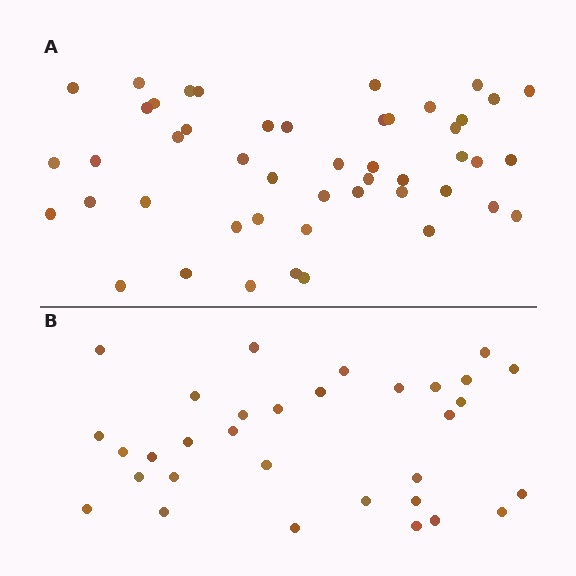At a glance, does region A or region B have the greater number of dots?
Region A (the top region) has more dots.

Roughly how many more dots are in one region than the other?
Region A has approximately 15 more dots than region B.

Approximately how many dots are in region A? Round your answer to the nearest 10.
About 50 dots. (The exact count is 48, which rounds to 50.)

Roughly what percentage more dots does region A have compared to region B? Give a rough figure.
About 50% more.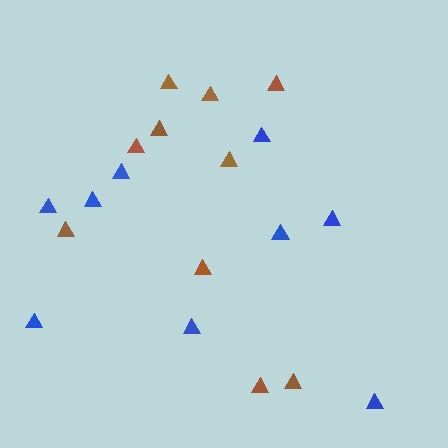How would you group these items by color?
There are 2 groups: one group of brown triangles (10) and one group of blue triangles (9).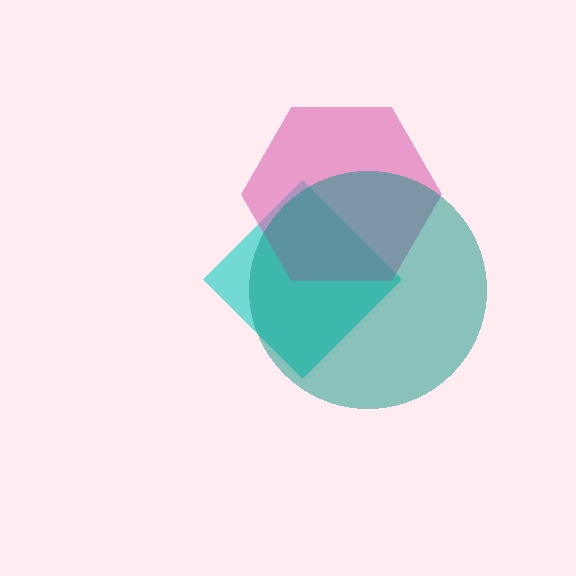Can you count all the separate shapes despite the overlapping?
Yes, there are 3 separate shapes.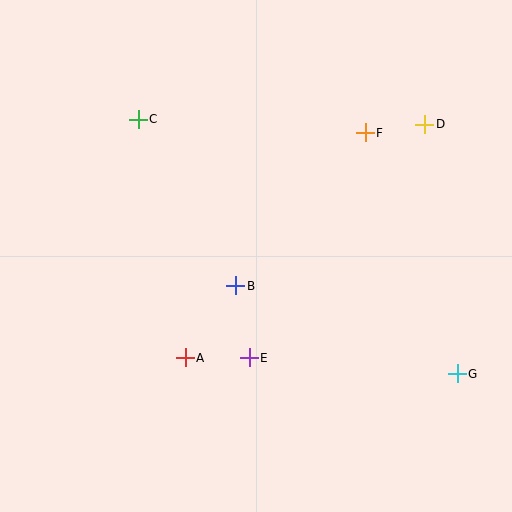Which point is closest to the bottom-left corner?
Point A is closest to the bottom-left corner.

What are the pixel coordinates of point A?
Point A is at (185, 358).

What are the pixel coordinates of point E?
Point E is at (249, 358).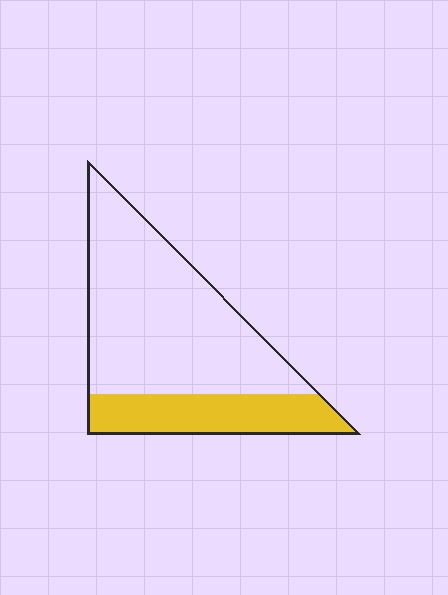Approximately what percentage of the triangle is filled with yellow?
Approximately 30%.